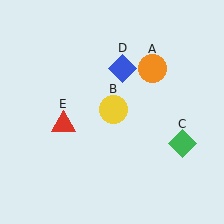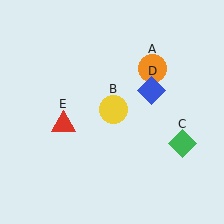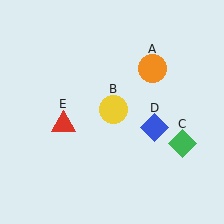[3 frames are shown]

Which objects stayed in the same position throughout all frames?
Orange circle (object A) and yellow circle (object B) and green diamond (object C) and red triangle (object E) remained stationary.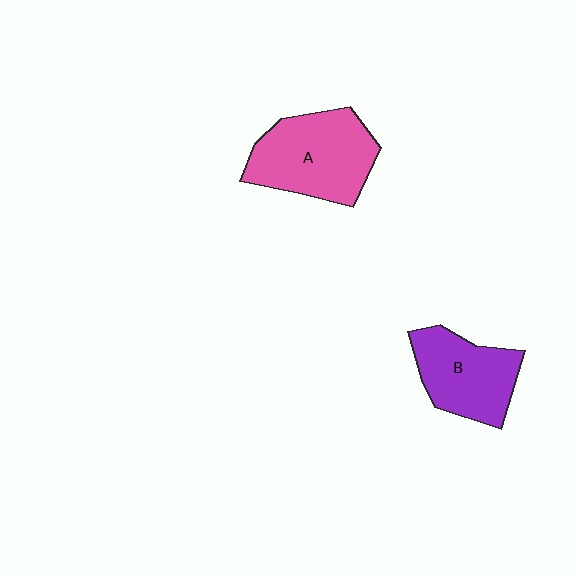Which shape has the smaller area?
Shape B (purple).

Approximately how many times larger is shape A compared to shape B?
Approximately 1.2 times.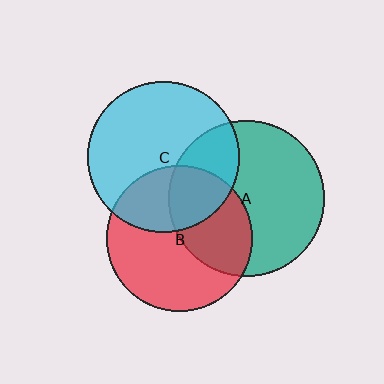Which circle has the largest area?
Circle A (teal).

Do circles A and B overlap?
Yes.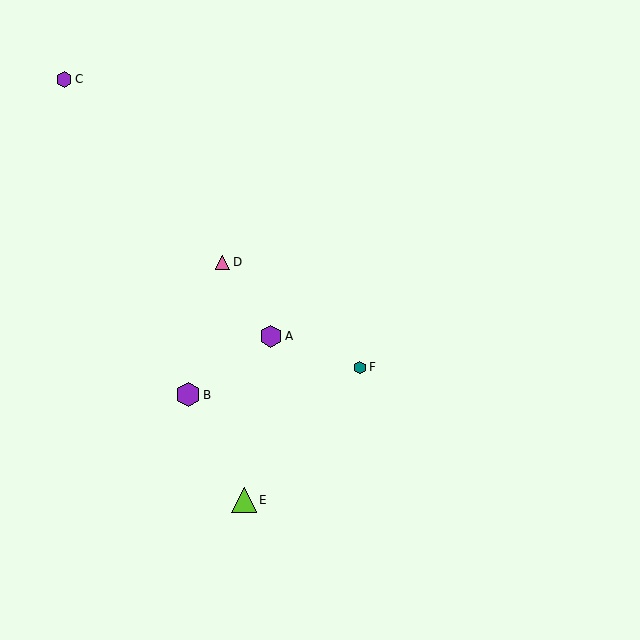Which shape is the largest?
The lime triangle (labeled E) is the largest.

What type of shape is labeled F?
Shape F is a teal hexagon.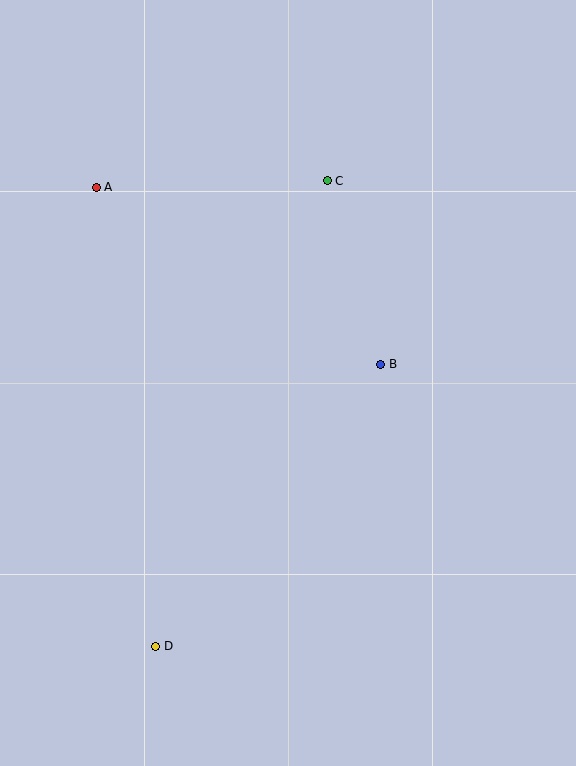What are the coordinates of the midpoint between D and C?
The midpoint between D and C is at (242, 413).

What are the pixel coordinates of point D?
Point D is at (156, 646).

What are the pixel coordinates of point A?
Point A is at (96, 187).